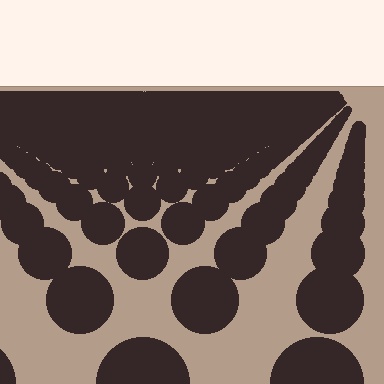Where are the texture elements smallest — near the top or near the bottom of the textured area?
Near the top.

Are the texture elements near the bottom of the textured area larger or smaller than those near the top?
Larger. Near the bottom, elements are closer to the viewer and appear at a bigger on-screen size.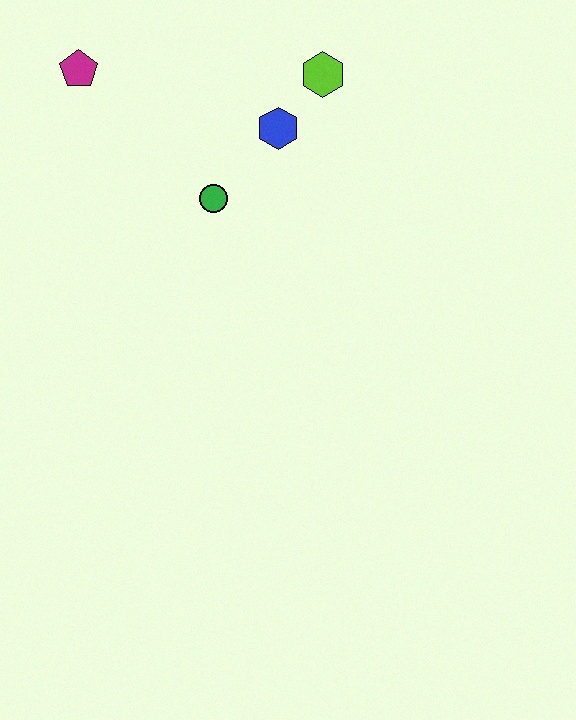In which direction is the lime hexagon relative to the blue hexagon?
The lime hexagon is above the blue hexagon.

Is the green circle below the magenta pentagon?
Yes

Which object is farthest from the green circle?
The magenta pentagon is farthest from the green circle.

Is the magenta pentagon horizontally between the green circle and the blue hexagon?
No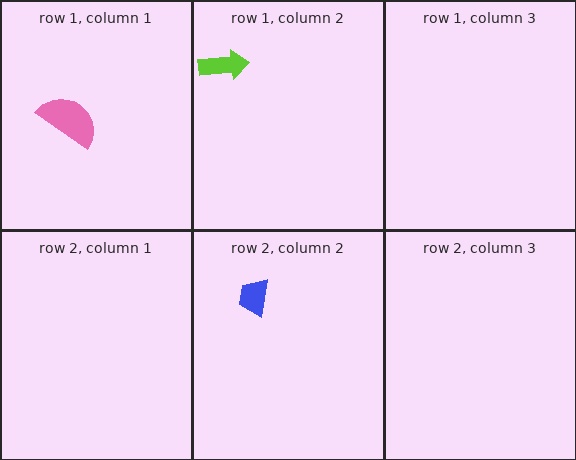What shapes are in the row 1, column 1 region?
The pink semicircle.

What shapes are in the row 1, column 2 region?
The lime arrow.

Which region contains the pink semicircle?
The row 1, column 1 region.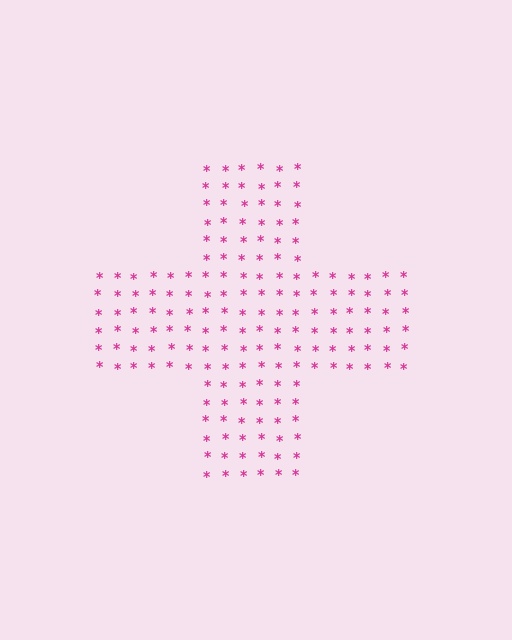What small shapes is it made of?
It is made of small asterisks.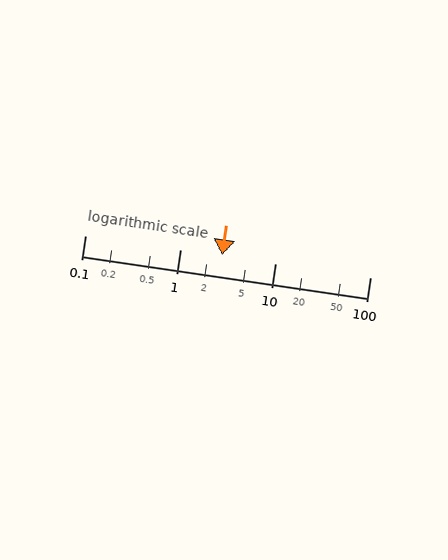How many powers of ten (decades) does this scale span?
The scale spans 3 decades, from 0.1 to 100.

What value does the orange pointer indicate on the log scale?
The pointer indicates approximately 2.8.